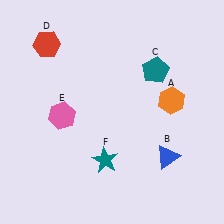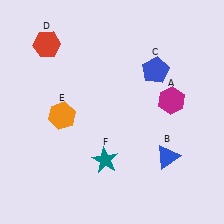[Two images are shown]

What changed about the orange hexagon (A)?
In Image 1, A is orange. In Image 2, it changed to magenta.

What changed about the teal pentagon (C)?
In Image 1, C is teal. In Image 2, it changed to blue.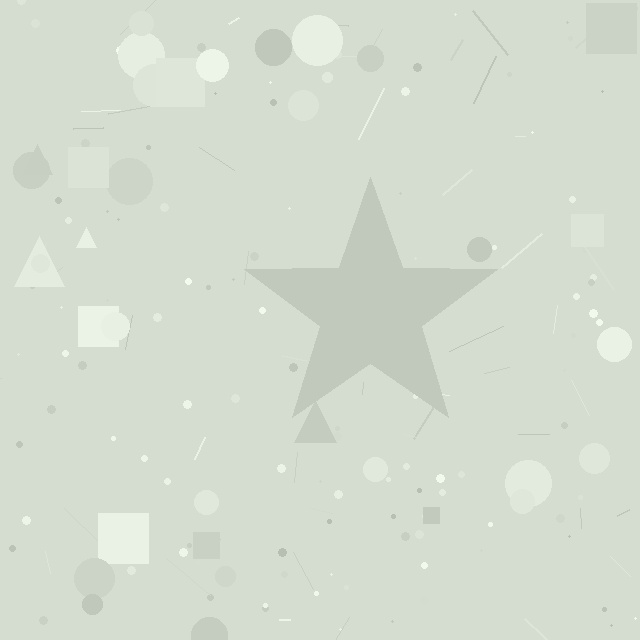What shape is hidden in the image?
A star is hidden in the image.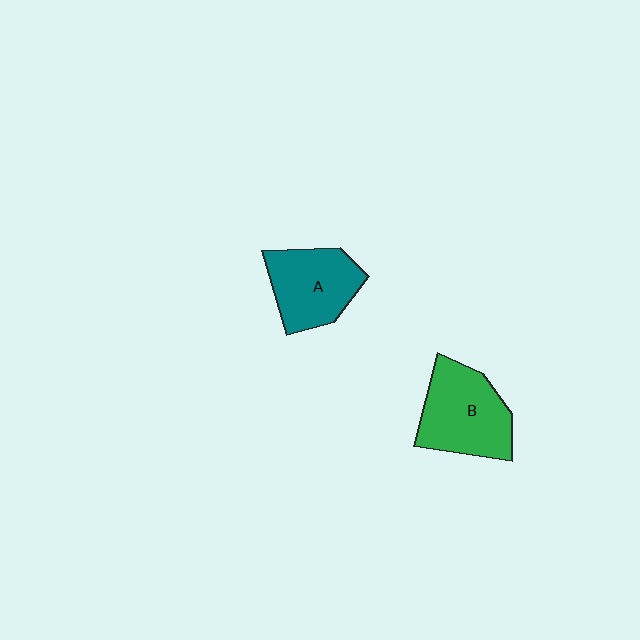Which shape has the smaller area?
Shape A (teal).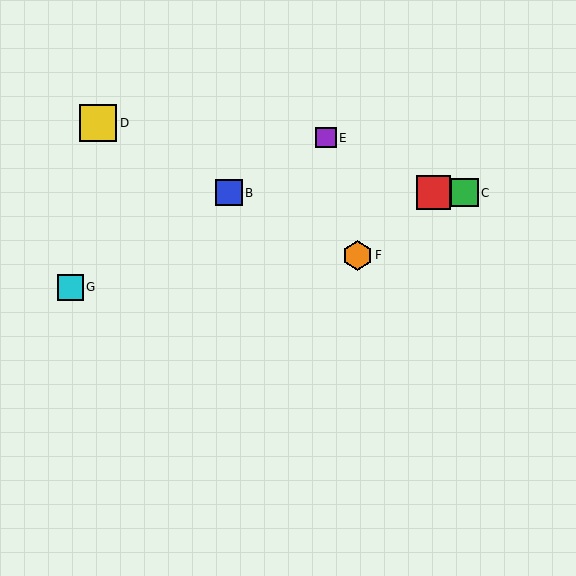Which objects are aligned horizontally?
Objects A, B, C are aligned horizontally.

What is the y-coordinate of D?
Object D is at y≈123.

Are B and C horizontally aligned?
Yes, both are at y≈193.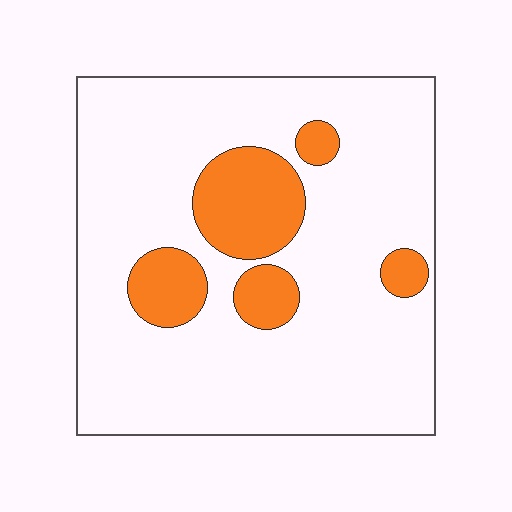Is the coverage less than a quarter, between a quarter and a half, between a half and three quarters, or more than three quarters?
Less than a quarter.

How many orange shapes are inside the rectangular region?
5.